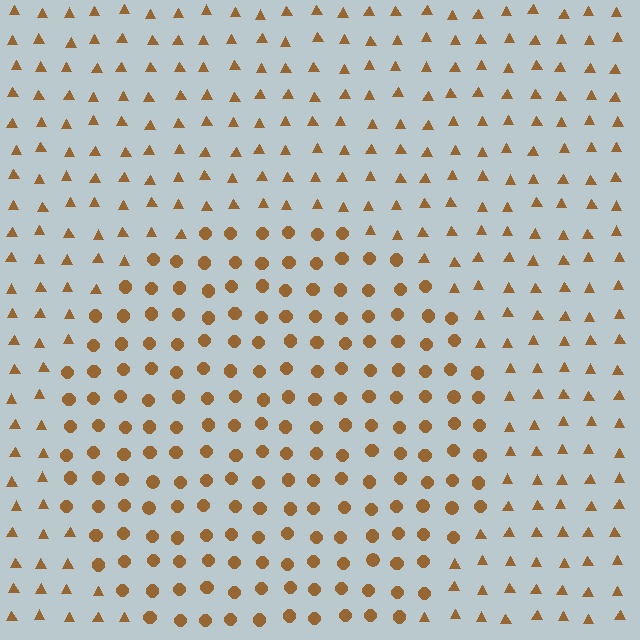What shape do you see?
I see a circle.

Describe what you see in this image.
The image is filled with small brown elements arranged in a uniform grid. A circle-shaped region contains circles, while the surrounding area contains triangles. The boundary is defined purely by the change in element shape.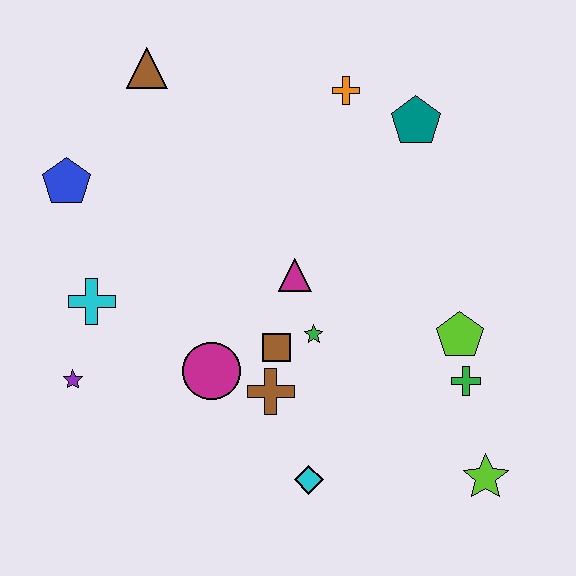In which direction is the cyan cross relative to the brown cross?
The cyan cross is to the left of the brown cross.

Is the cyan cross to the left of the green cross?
Yes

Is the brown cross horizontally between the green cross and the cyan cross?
Yes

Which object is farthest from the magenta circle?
The teal pentagon is farthest from the magenta circle.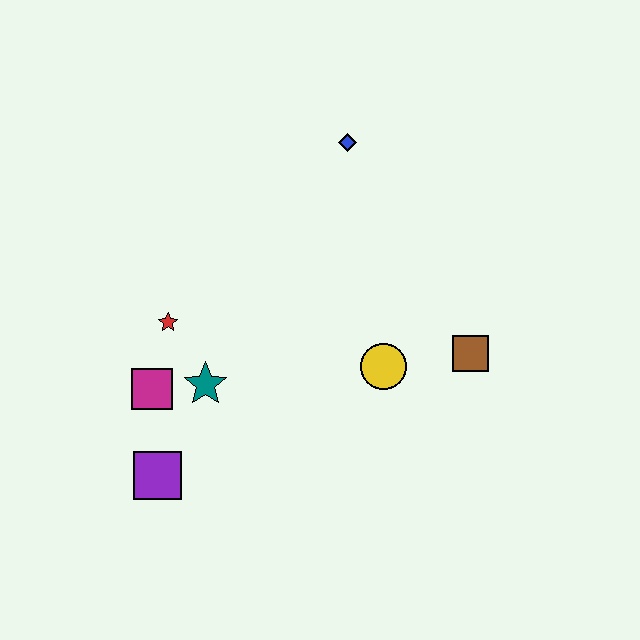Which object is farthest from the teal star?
The blue diamond is farthest from the teal star.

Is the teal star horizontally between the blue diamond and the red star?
Yes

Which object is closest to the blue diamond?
The yellow circle is closest to the blue diamond.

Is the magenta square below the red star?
Yes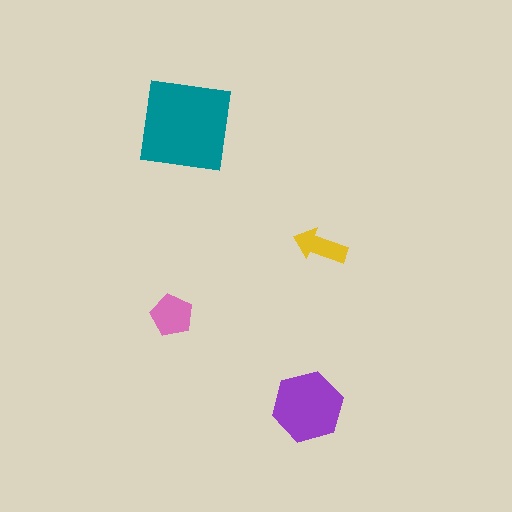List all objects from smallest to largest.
The yellow arrow, the pink pentagon, the purple hexagon, the teal square.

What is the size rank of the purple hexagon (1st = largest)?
2nd.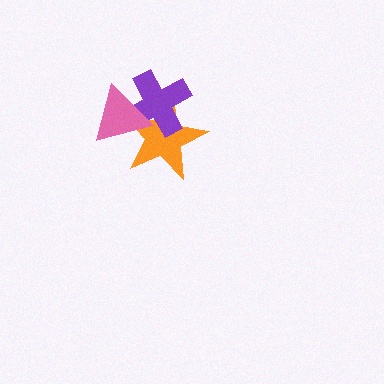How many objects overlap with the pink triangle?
2 objects overlap with the pink triangle.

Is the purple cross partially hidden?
Yes, it is partially covered by another shape.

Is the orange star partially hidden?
Yes, it is partially covered by another shape.